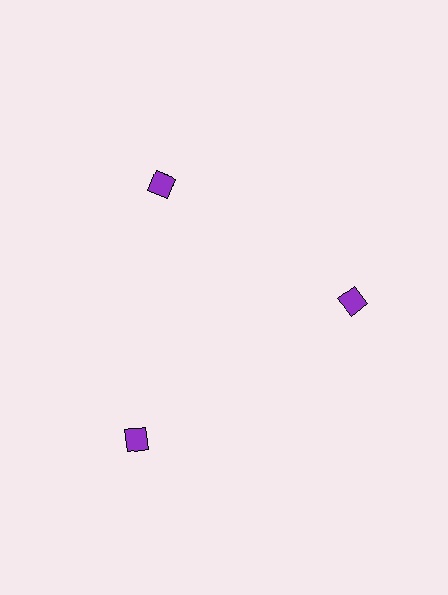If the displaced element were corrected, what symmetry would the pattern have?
It would have 3-fold rotational symmetry — the pattern would map onto itself every 120 degrees.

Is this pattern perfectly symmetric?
No. The 3 purple diamonds are arranged in a ring, but one element near the 7 o'clock position is pushed outward from the center, breaking the 3-fold rotational symmetry.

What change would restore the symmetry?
The symmetry would be restored by moving it inward, back onto the ring so that all 3 diamonds sit at equal angles and equal distance from the center.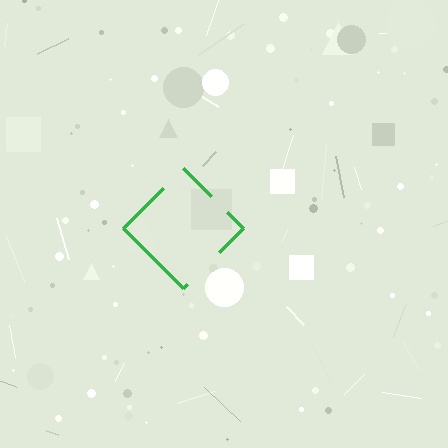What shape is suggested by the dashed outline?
The dashed outline suggests a diamond.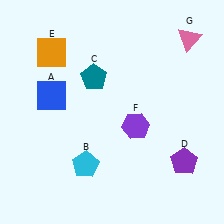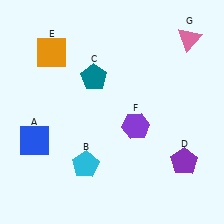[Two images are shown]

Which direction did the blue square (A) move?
The blue square (A) moved down.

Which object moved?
The blue square (A) moved down.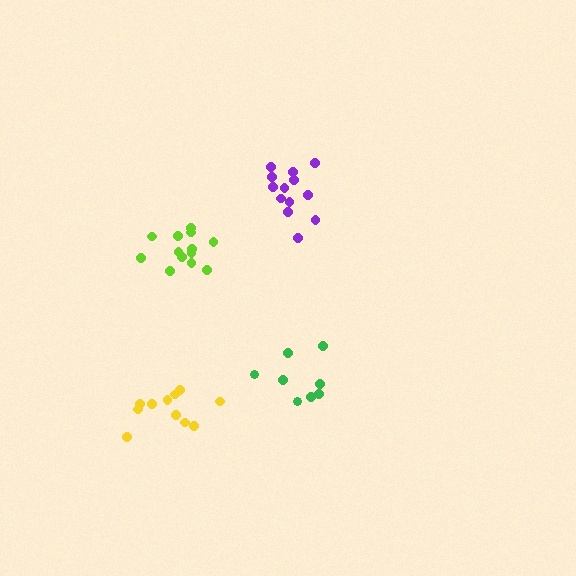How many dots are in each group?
Group 1: 13 dots, Group 2: 11 dots, Group 3: 8 dots, Group 4: 13 dots (45 total).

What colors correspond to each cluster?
The clusters are colored: purple, yellow, green, lime.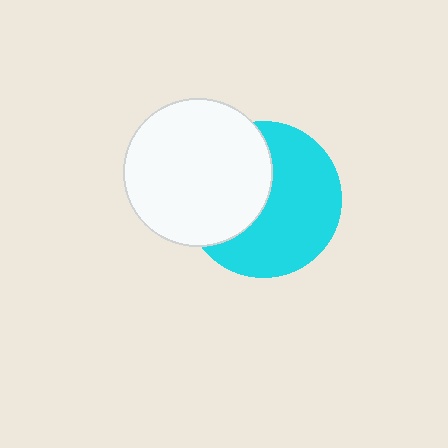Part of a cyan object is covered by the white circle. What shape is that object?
It is a circle.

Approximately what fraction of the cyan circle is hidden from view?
Roughly 41% of the cyan circle is hidden behind the white circle.